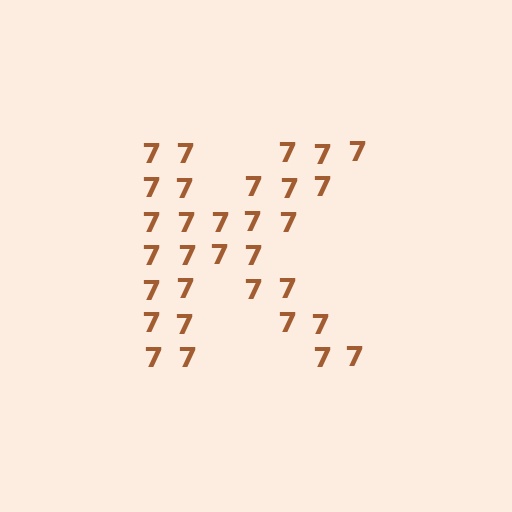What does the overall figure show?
The overall figure shows the letter K.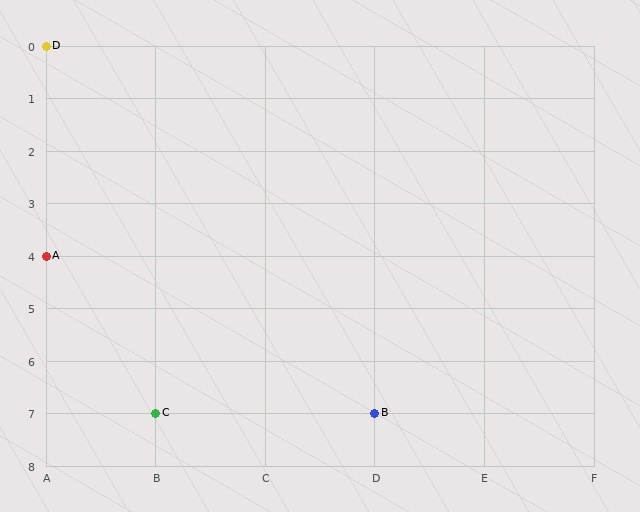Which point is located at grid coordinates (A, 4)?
Point A is at (A, 4).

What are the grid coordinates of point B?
Point B is at grid coordinates (D, 7).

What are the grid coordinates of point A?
Point A is at grid coordinates (A, 4).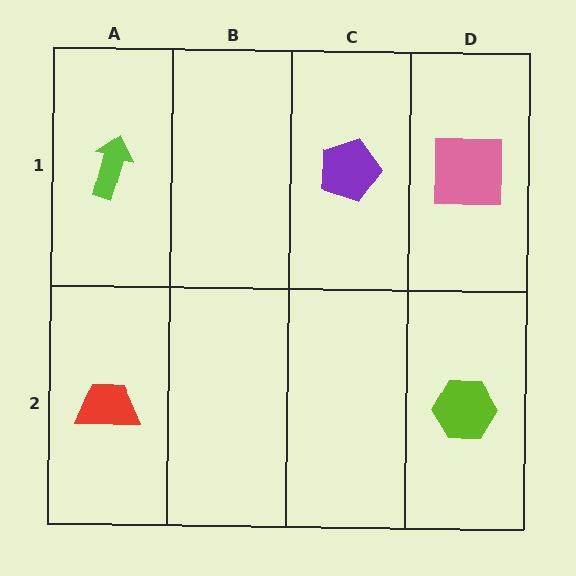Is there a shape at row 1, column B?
No, that cell is empty.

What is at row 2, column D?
A lime hexagon.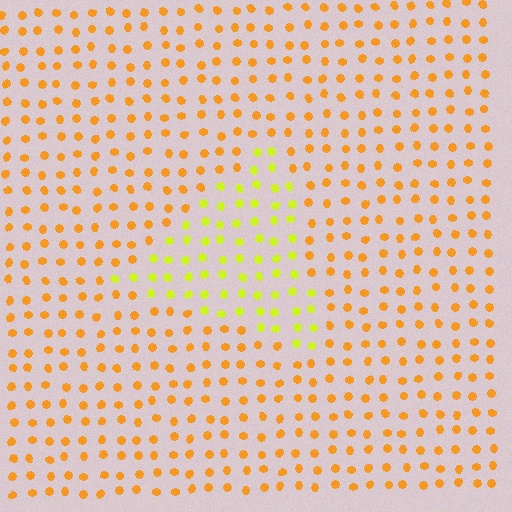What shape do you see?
I see a triangle.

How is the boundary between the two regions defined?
The boundary is defined purely by a slight shift in hue (about 38 degrees). Spacing, size, and orientation are identical on both sides.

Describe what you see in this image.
The image is filled with small orange elements in a uniform arrangement. A triangle-shaped region is visible where the elements are tinted to a slightly different hue, forming a subtle color boundary.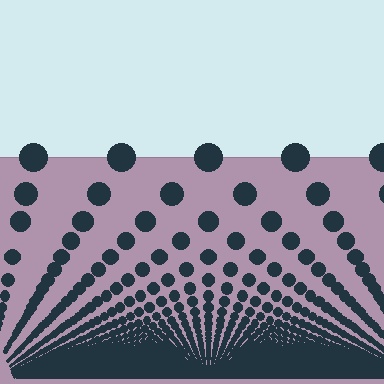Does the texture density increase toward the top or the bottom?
Density increases toward the bottom.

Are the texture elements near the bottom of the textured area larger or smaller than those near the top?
Smaller. The gradient is inverted — elements near the bottom are smaller and denser.